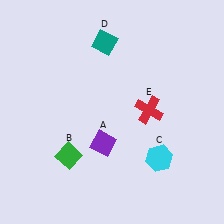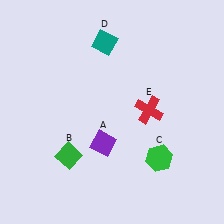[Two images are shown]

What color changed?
The hexagon (C) changed from cyan in Image 1 to green in Image 2.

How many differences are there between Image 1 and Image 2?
There is 1 difference between the two images.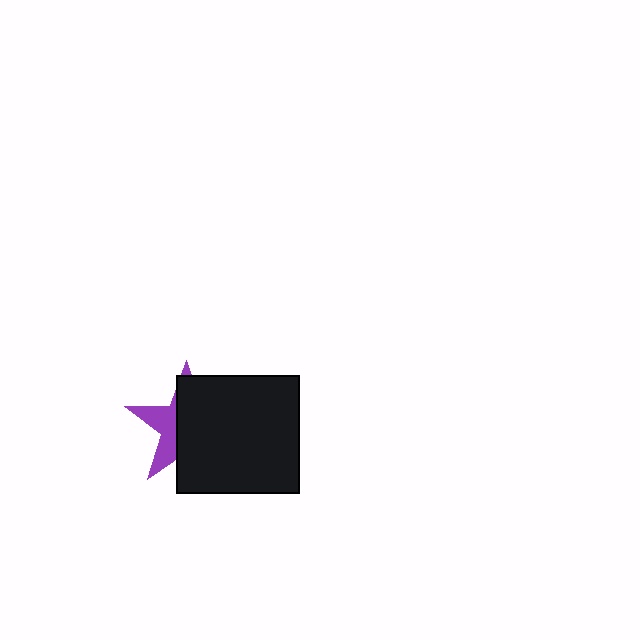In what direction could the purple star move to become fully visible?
The purple star could move left. That would shift it out from behind the black rectangle entirely.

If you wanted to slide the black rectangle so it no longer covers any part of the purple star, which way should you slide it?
Slide it right — that is the most direct way to separate the two shapes.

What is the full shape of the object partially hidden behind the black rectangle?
The partially hidden object is a purple star.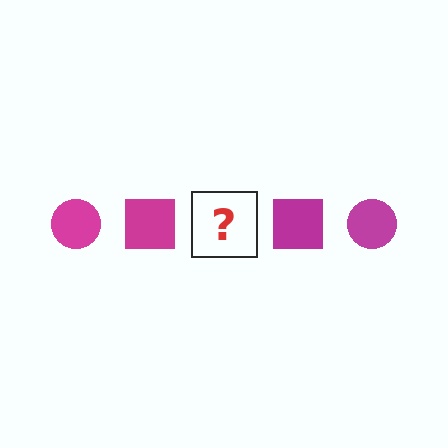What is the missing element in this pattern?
The missing element is a magenta circle.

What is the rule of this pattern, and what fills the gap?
The rule is that the pattern cycles through circle, square shapes in magenta. The gap should be filled with a magenta circle.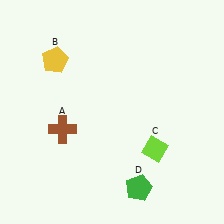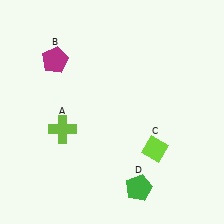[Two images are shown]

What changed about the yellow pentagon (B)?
In Image 1, B is yellow. In Image 2, it changed to magenta.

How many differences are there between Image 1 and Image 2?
There are 2 differences between the two images.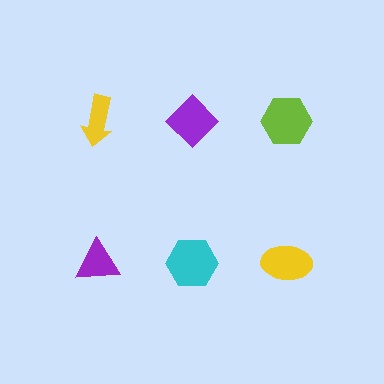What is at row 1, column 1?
A yellow arrow.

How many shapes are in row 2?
3 shapes.